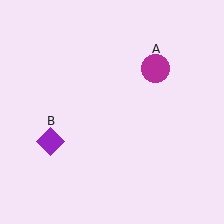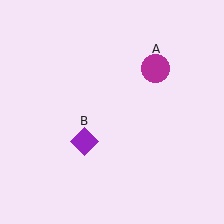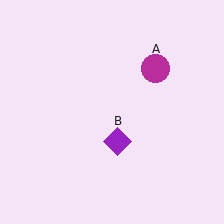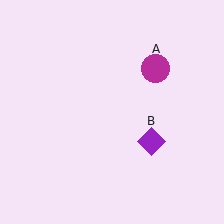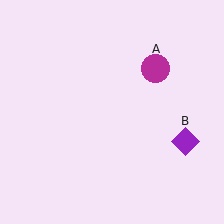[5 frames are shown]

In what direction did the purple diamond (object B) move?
The purple diamond (object B) moved right.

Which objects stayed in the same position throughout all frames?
Magenta circle (object A) remained stationary.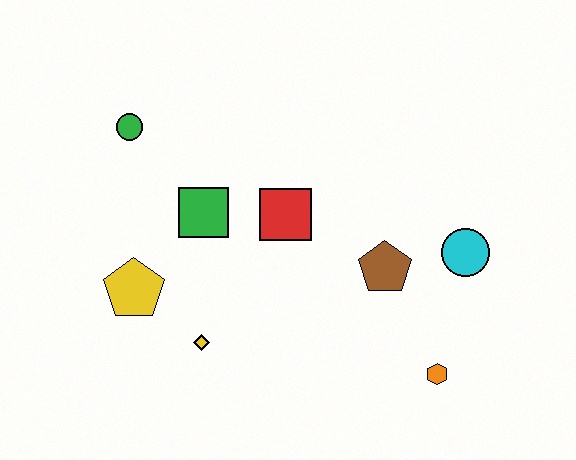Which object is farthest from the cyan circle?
The green circle is farthest from the cyan circle.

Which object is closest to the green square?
The red square is closest to the green square.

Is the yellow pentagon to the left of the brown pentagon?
Yes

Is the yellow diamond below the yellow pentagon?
Yes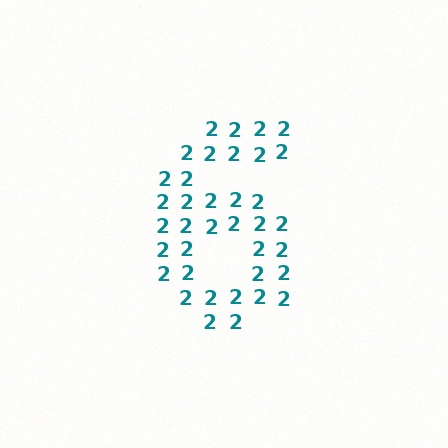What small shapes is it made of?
It is made of small digit 2's.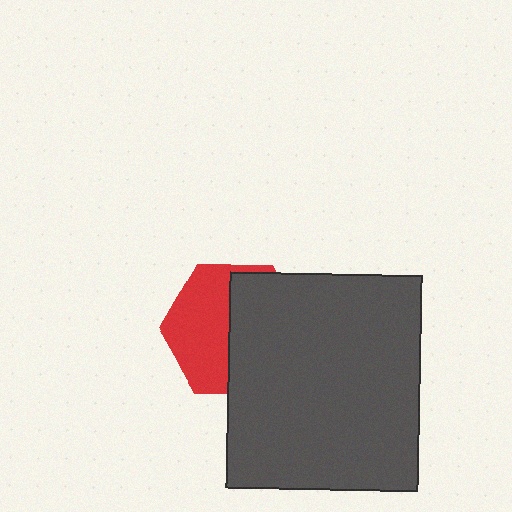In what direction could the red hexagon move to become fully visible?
The red hexagon could move left. That would shift it out from behind the dark gray rectangle entirely.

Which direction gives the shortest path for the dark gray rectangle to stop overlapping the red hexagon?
Moving right gives the shortest separation.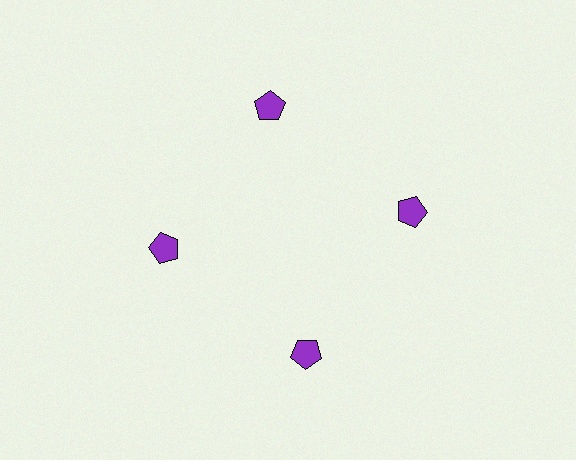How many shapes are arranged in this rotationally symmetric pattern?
There are 4 shapes, arranged in 4 groups of 1.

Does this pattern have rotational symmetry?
Yes, this pattern has 4-fold rotational symmetry. It looks the same after rotating 90 degrees around the center.